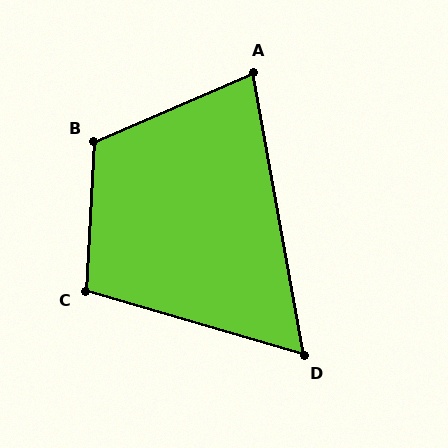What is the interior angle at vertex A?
Approximately 77 degrees (acute).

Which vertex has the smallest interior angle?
D, at approximately 64 degrees.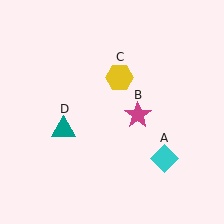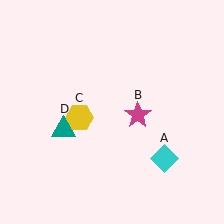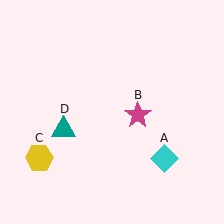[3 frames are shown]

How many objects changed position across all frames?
1 object changed position: yellow hexagon (object C).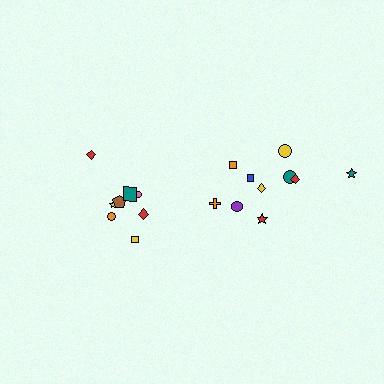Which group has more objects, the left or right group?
The right group.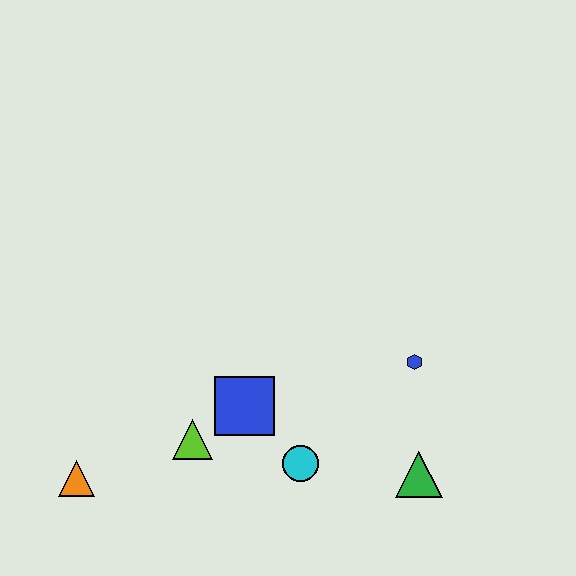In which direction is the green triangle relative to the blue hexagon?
The green triangle is below the blue hexagon.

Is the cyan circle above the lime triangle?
No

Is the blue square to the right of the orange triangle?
Yes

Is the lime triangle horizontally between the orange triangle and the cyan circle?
Yes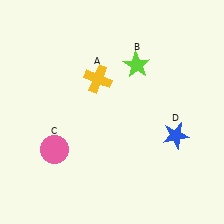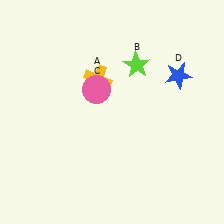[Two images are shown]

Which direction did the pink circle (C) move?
The pink circle (C) moved up.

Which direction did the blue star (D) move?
The blue star (D) moved up.